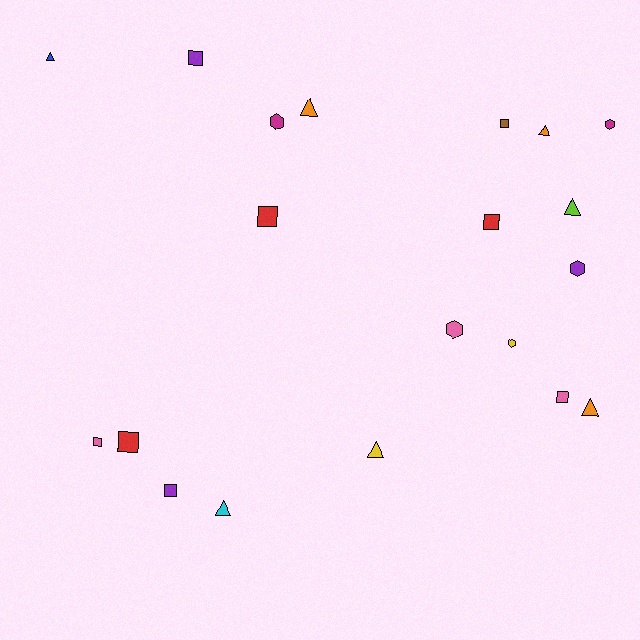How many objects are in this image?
There are 20 objects.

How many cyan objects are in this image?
There is 1 cyan object.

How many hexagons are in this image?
There are 5 hexagons.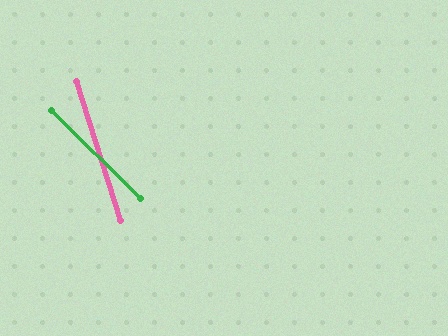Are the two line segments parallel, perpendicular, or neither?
Neither parallel nor perpendicular — they differ by about 28°.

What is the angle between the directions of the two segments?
Approximately 28 degrees.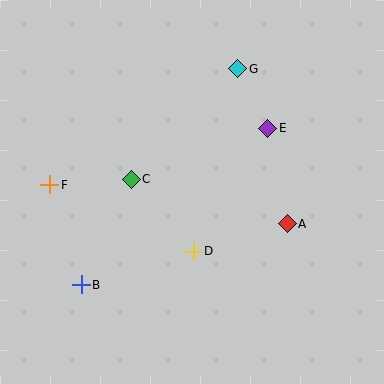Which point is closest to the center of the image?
Point D at (193, 251) is closest to the center.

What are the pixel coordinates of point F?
Point F is at (50, 185).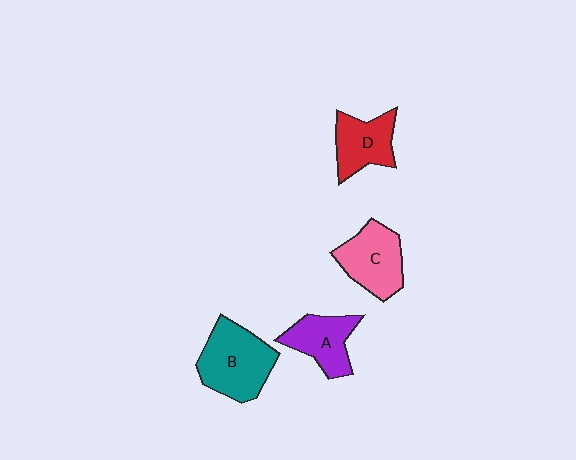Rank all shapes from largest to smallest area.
From largest to smallest: B (teal), C (pink), A (purple), D (red).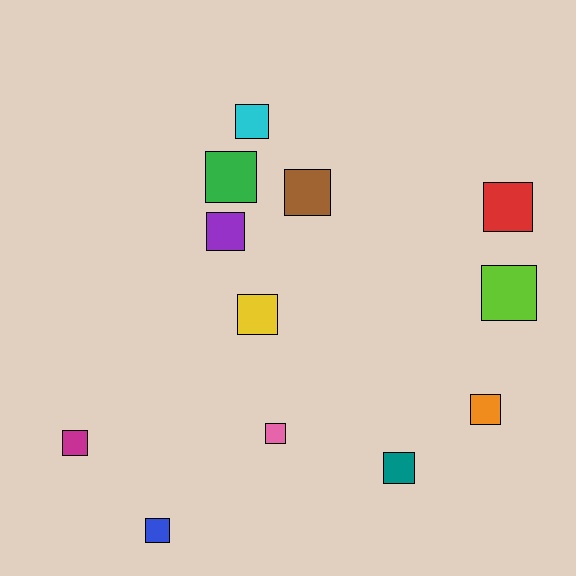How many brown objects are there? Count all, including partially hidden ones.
There is 1 brown object.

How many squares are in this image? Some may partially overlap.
There are 12 squares.